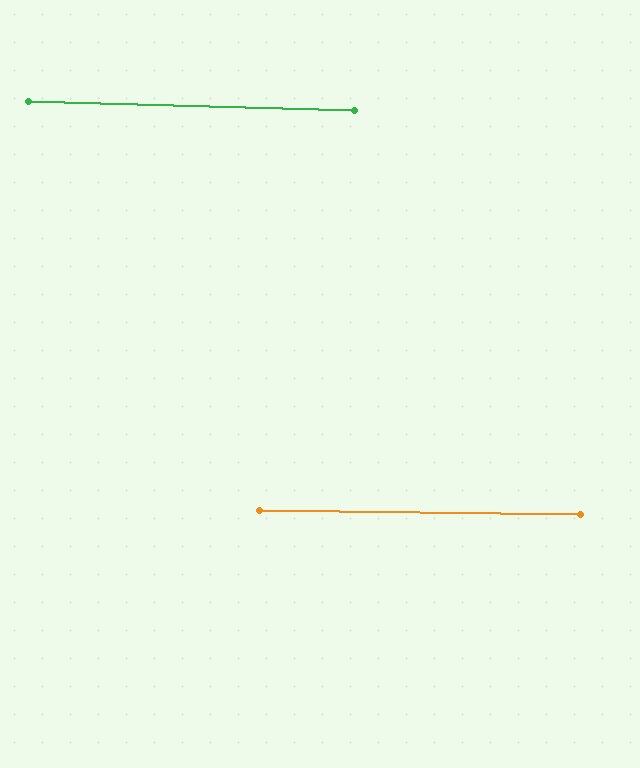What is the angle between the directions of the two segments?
Approximately 1 degree.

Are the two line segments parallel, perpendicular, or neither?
Parallel — their directions differ by only 0.9°.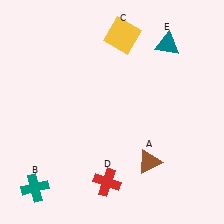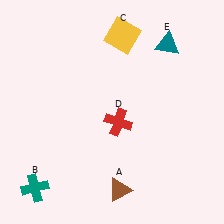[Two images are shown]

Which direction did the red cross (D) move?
The red cross (D) moved up.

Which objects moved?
The objects that moved are: the brown triangle (A), the red cross (D).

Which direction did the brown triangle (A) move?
The brown triangle (A) moved left.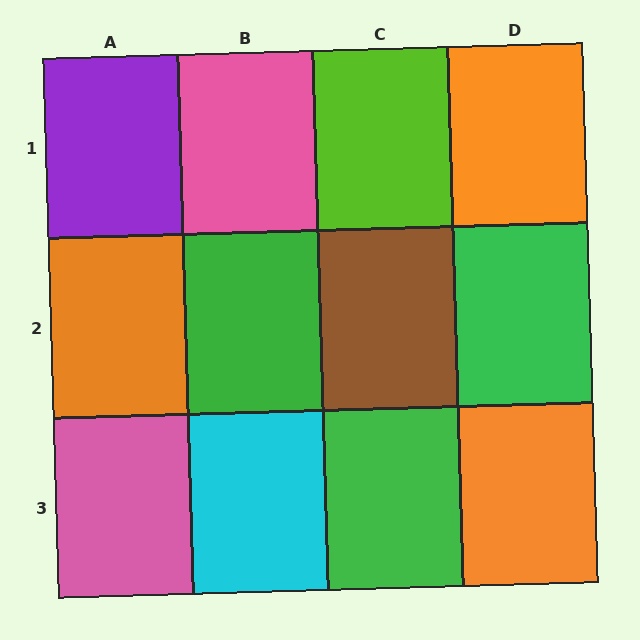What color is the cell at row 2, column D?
Green.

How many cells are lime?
1 cell is lime.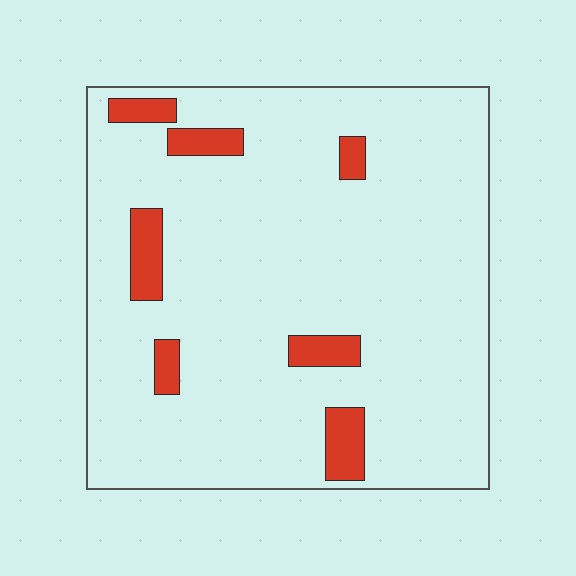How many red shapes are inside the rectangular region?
7.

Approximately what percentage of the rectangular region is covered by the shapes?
Approximately 10%.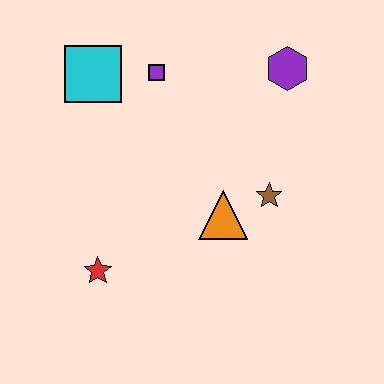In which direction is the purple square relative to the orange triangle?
The purple square is above the orange triangle.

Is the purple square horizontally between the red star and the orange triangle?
Yes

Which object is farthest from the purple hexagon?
The red star is farthest from the purple hexagon.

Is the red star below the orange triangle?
Yes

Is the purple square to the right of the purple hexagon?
No